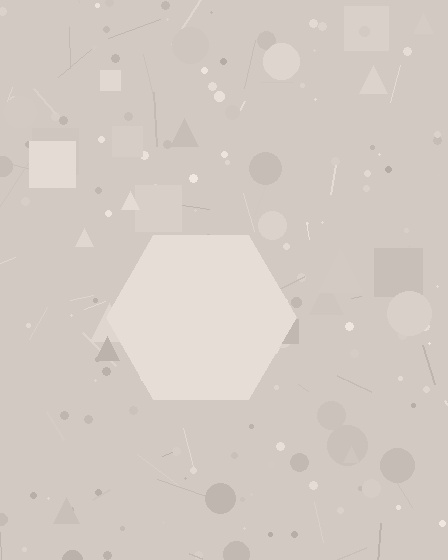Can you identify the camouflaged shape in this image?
The camouflaged shape is a hexagon.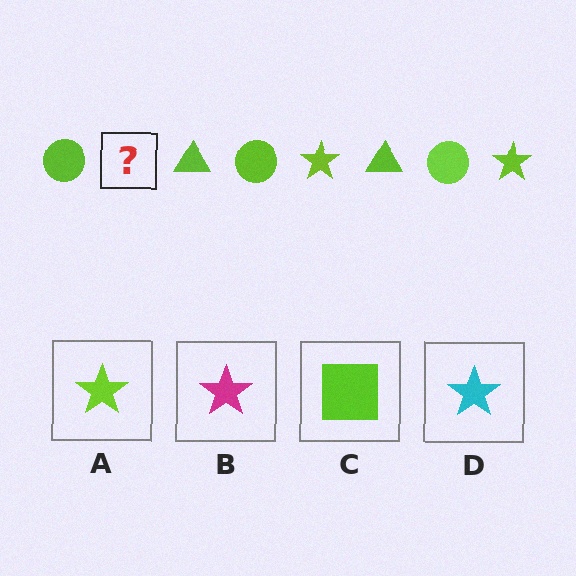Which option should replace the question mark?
Option A.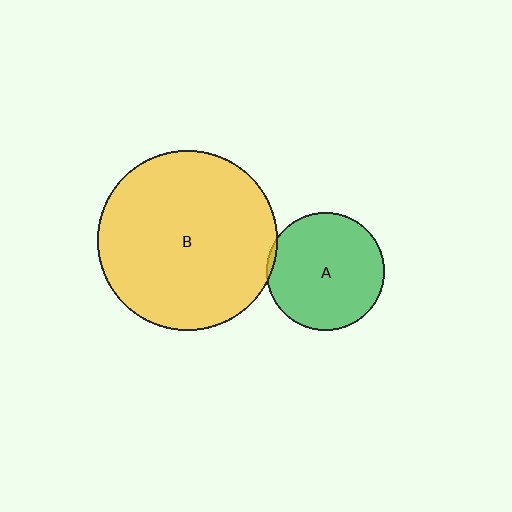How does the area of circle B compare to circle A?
Approximately 2.3 times.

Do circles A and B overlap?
Yes.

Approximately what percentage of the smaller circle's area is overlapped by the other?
Approximately 5%.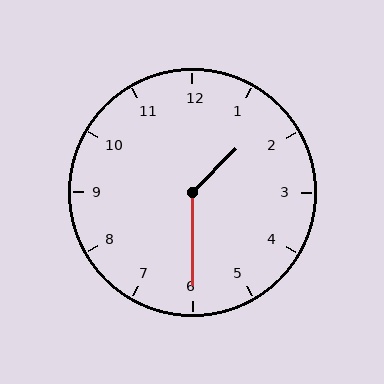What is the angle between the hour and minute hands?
Approximately 135 degrees.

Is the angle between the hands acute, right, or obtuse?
It is obtuse.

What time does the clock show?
1:30.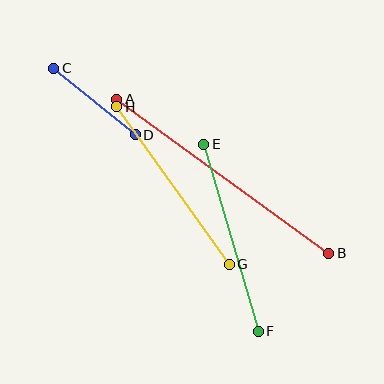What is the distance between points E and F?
The distance is approximately 195 pixels.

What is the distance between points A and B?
The distance is approximately 262 pixels.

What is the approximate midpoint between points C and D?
The midpoint is at approximately (95, 101) pixels.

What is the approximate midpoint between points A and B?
The midpoint is at approximately (223, 176) pixels.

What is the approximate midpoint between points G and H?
The midpoint is at approximately (173, 185) pixels.